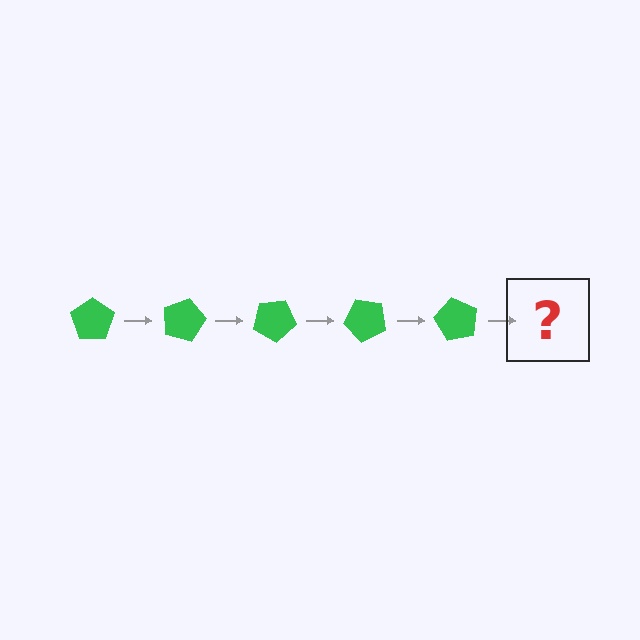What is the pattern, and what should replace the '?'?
The pattern is that the pentagon rotates 15 degrees each step. The '?' should be a green pentagon rotated 75 degrees.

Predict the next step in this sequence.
The next step is a green pentagon rotated 75 degrees.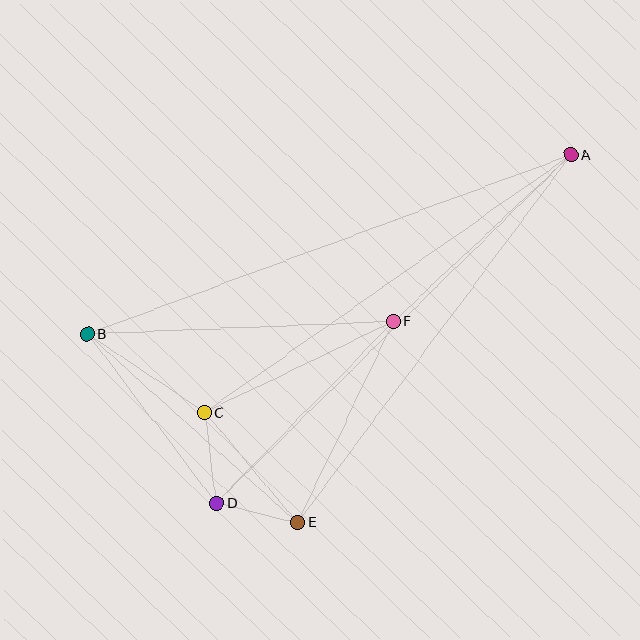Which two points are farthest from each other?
Points A and B are farthest from each other.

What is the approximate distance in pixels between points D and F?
The distance between D and F is approximately 254 pixels.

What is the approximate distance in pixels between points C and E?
The distance between C and E is approximately 144 pixels.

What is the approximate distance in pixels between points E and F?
The distance between E and F is approximately 223 pixels.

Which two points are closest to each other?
Points D and E are closest to each other.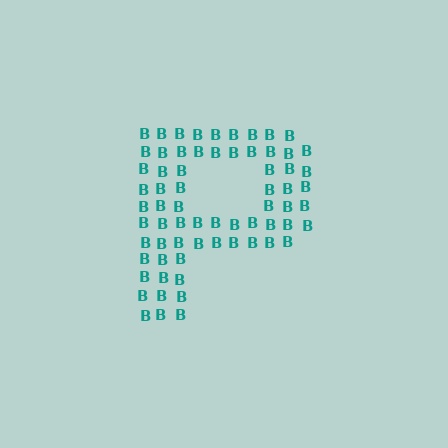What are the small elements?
The small elements are letter B's.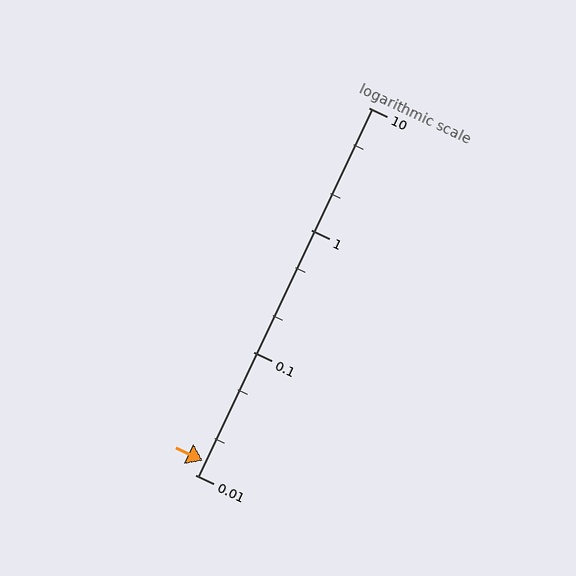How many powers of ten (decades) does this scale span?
The scale spans 3 decades, from 0.01 to 10.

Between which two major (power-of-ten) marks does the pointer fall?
The pointer is between 0.01 and 0.1.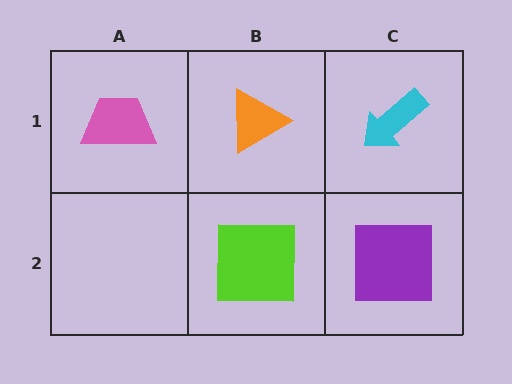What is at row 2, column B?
A lime square.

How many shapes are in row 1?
3 shapes.